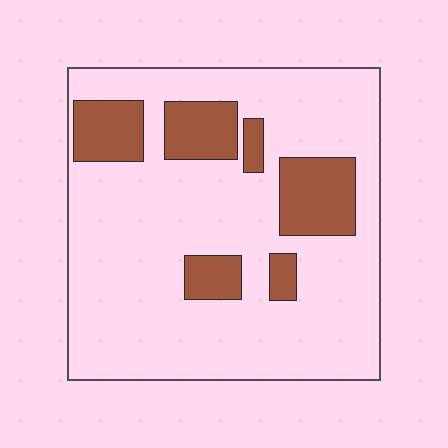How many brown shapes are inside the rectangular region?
6.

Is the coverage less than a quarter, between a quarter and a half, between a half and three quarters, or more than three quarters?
Less than a quarter.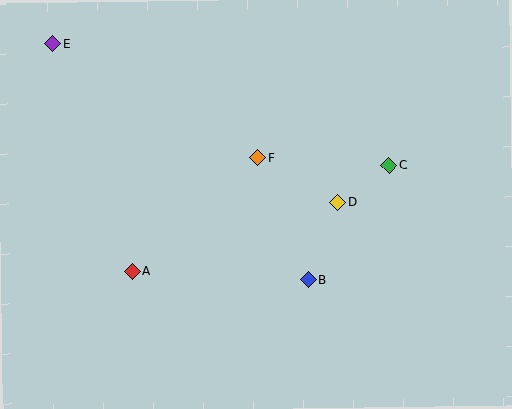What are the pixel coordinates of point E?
Point E is at (53, 44).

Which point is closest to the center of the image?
Point F at (258, 158) is closest to the center.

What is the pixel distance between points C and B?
The distance between C and B is 140 pixels.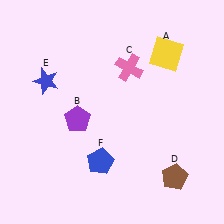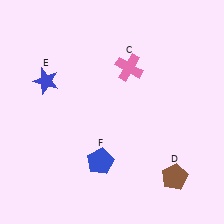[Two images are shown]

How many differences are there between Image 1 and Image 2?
There are 2 differences between the two images.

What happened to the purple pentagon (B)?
The purple pentagon (B) was removed in Image 2. It was in the bottom-left area of Image 1.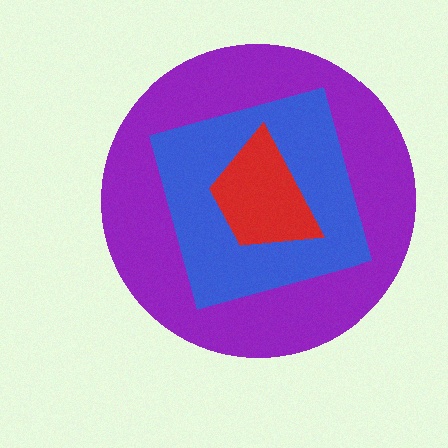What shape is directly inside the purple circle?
The blue diamond.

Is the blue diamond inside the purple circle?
Yes.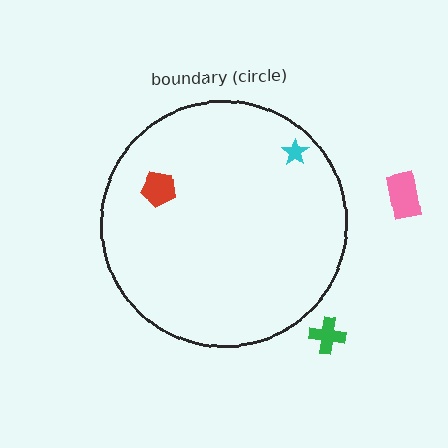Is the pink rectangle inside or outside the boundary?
Outside.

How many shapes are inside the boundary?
2 inside, 2 outside.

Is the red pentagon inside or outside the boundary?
Inside.